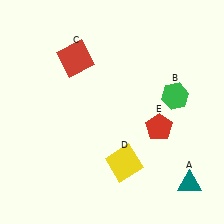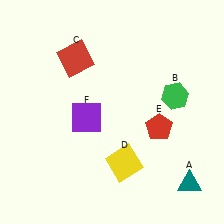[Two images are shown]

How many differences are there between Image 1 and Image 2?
There is 1 difference between the two images.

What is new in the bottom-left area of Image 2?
A purple square (F) was added in the bottom-left area of Image 2.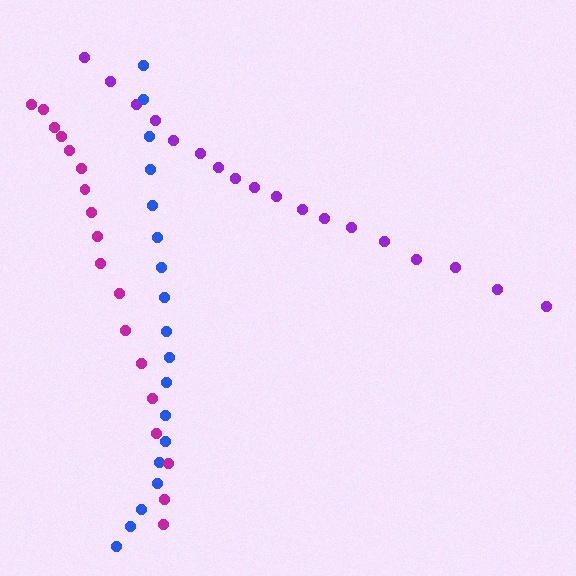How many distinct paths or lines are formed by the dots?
There are 3 distinct paths.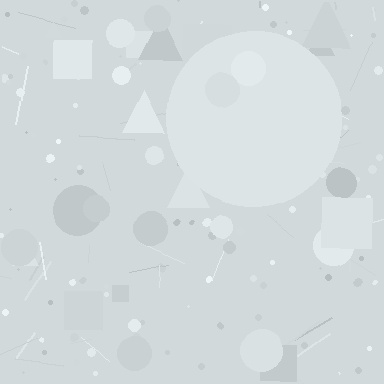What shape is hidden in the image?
A circle is hidden in the image.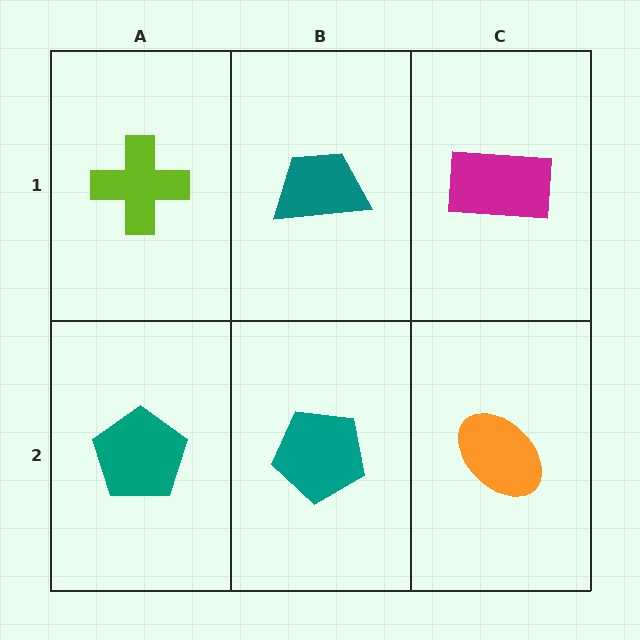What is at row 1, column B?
A teal trapezoid.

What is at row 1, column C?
A magenta rectangle.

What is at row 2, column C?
An orange ellipse.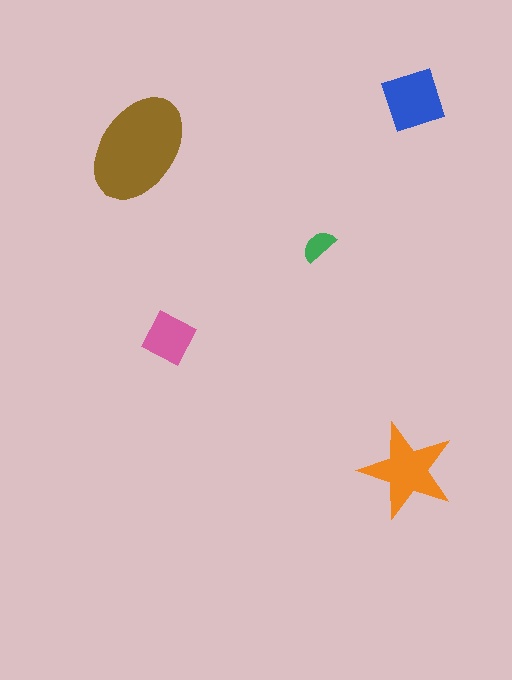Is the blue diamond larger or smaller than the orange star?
Smaller.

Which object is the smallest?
The green semicircle.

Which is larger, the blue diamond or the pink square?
The blue diamond.